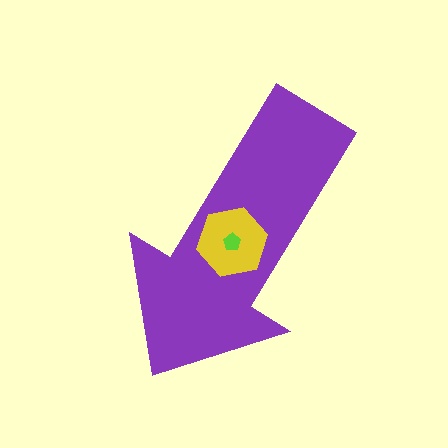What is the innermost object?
The lime pentagon.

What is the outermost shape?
The purple arrow.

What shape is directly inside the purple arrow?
The yellow hexagon.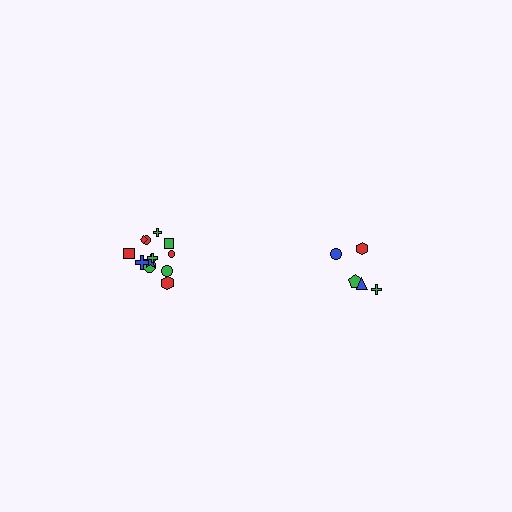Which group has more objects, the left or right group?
The left group.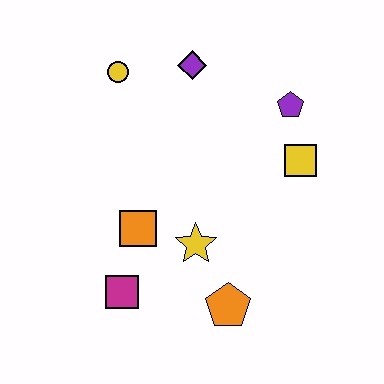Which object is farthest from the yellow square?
The magenta square is farthest from the yellow square.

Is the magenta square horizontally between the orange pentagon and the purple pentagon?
No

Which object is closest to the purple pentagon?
The yellow square is closest to the purple pentagon.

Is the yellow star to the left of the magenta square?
No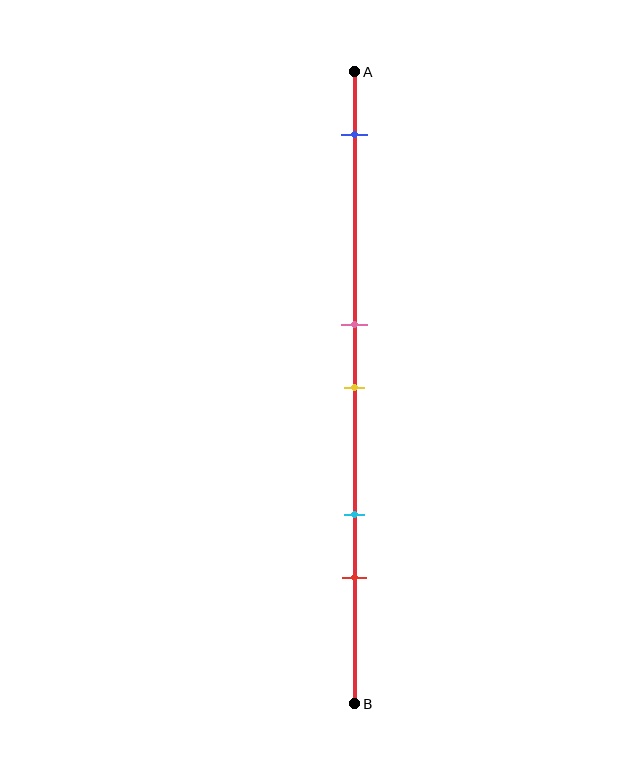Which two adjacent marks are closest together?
The pink and yellow marks are the closest adjacent pair.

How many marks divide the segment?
There are 5 marks dividing the segment.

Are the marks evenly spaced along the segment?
No, the marks are not evenly spaced.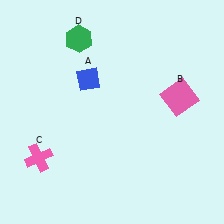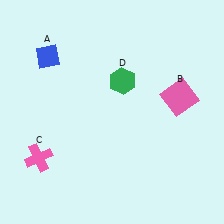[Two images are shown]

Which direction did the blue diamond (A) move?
The blue diamond (A) moved left.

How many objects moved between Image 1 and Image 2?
2 objects moved between the two images.